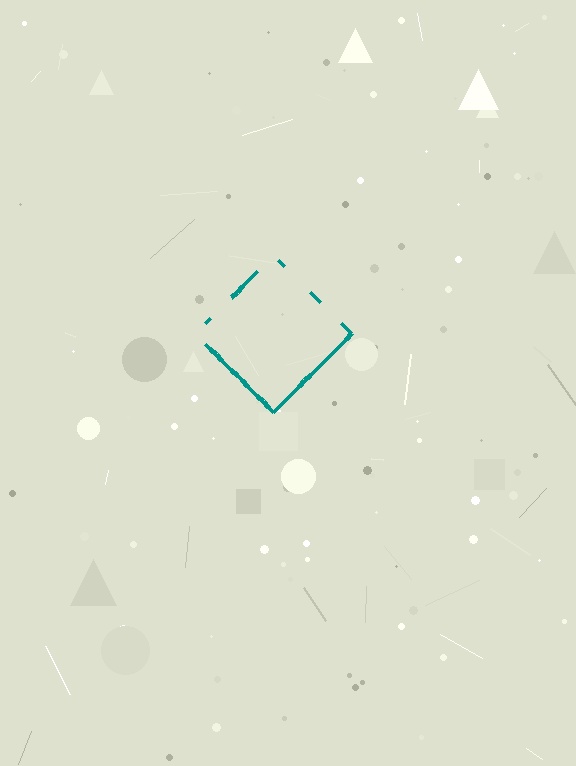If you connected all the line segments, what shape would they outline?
They would outline a diamond.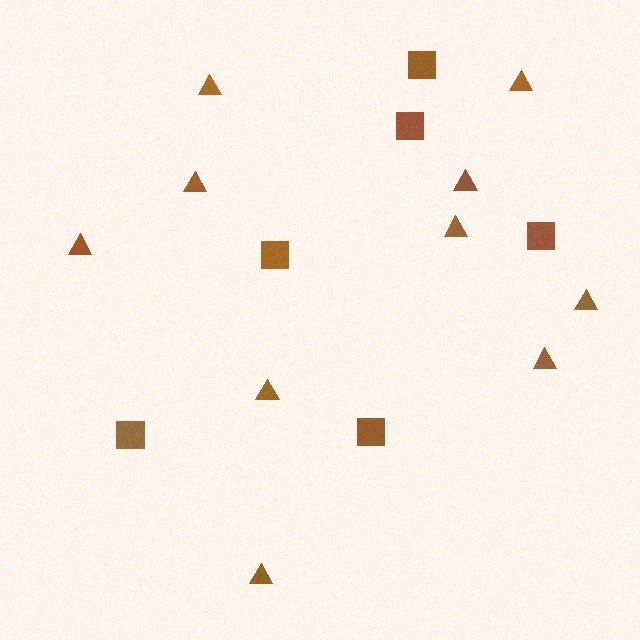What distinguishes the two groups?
There are 2 groups: one group of triangles (10) and one group of squares (6).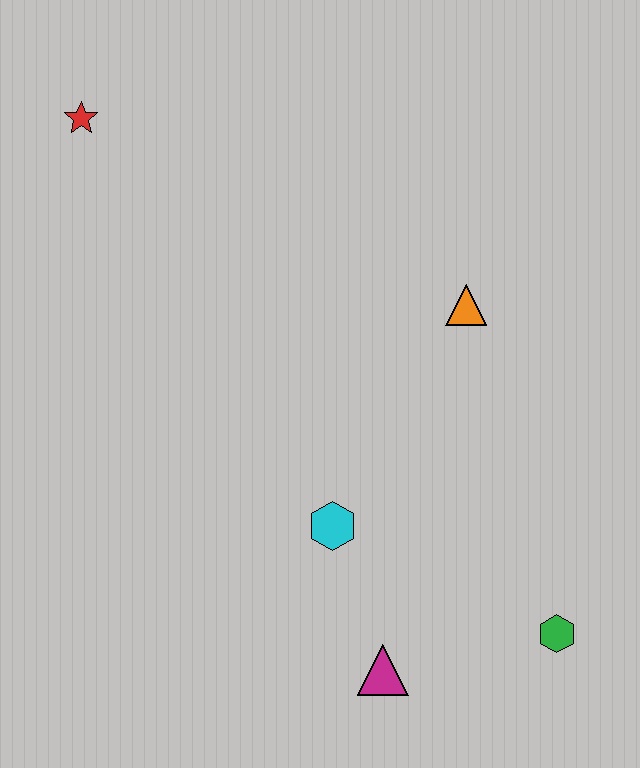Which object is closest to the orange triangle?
The cyan hexagon is closest to the orange triangle.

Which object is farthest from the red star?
The green hexagon is farthest from the red star.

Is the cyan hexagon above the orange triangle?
No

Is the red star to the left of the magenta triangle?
Yes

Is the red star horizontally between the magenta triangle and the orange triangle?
No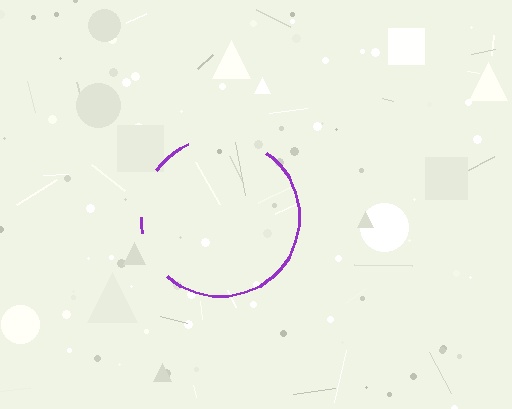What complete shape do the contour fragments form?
The contour fragments form a circle.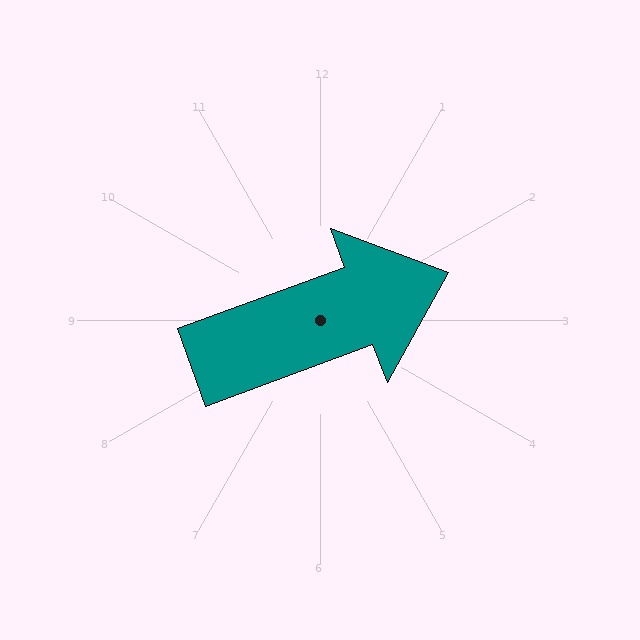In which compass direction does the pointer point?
East.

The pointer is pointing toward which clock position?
Roughly 2 o'clock.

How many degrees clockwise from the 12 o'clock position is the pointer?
Approximately 70 degrees.